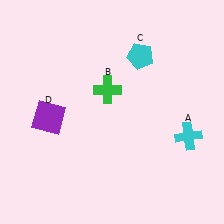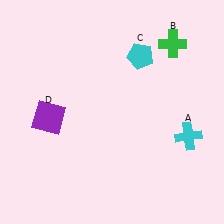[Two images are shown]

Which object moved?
The green cross (B) moved right.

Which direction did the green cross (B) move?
The green cross (B) moved right.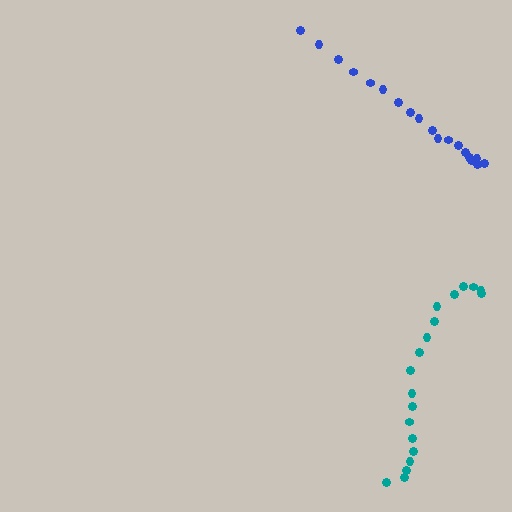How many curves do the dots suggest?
There are 2 distinct paths.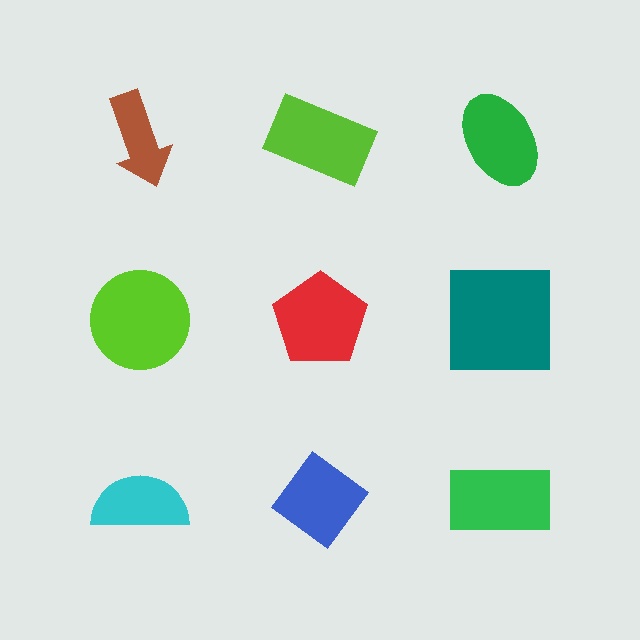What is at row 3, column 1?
A cyan semicircle.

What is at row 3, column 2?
A blue diamond.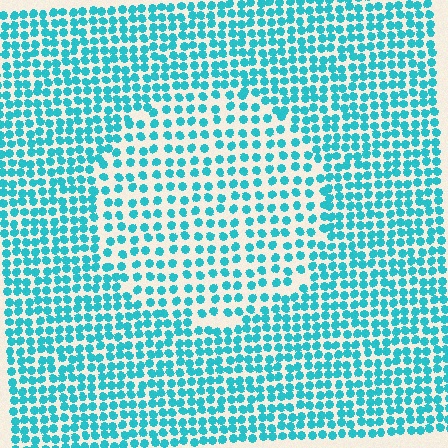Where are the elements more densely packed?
The elements are more densely packed outside the circle boundary.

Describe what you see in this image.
The image contains small cyan elements arranged at two different densities. A circle-shaped region is visible where the elements are less densely packed than the surrounding area.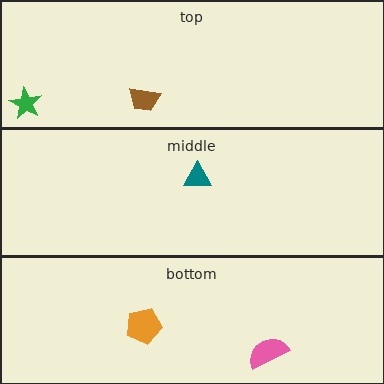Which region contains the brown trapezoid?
The top region.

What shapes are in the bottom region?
The pink semicircle, the orange pentagon.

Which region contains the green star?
The top region.